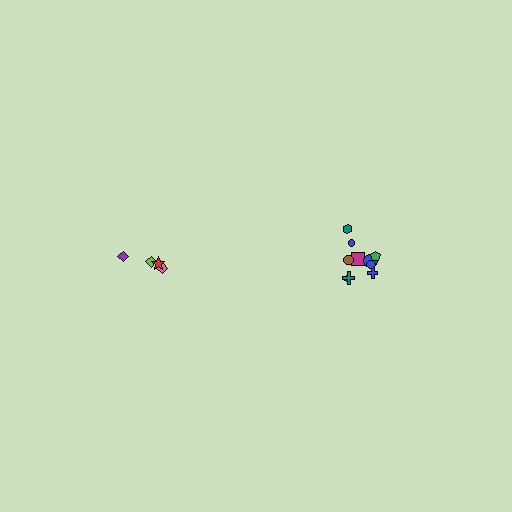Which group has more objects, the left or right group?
The right group.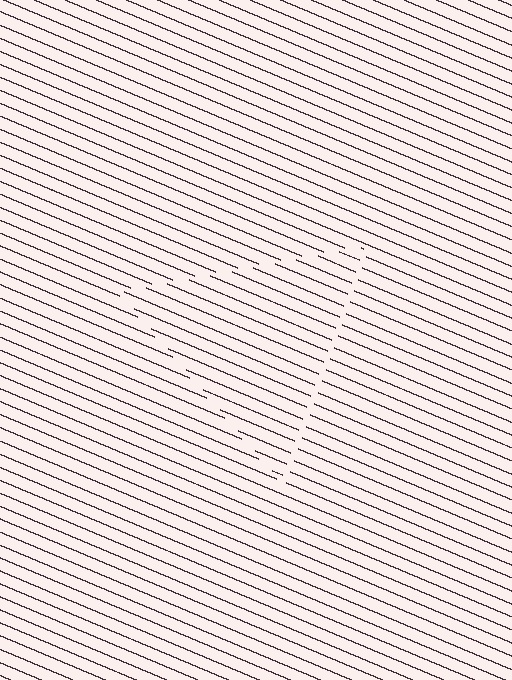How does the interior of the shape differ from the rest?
The interior of the shape contains the same grating, shifted by half a period — the contour is defined by the phase discontinuity where line-ends from the inner and outer gratings abut.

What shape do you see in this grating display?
An illusory triangle. The interior of the shape contains the same grating, shifted by half a period — the contour is defined by the phase discontinuity where line-ends from the inner and outer gratings abut.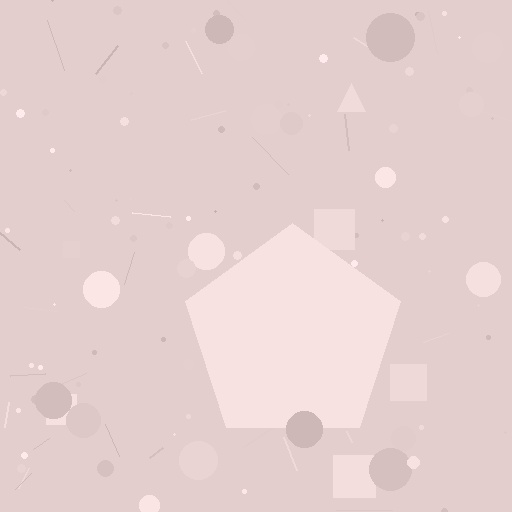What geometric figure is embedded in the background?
A pentagon is embedded in the background.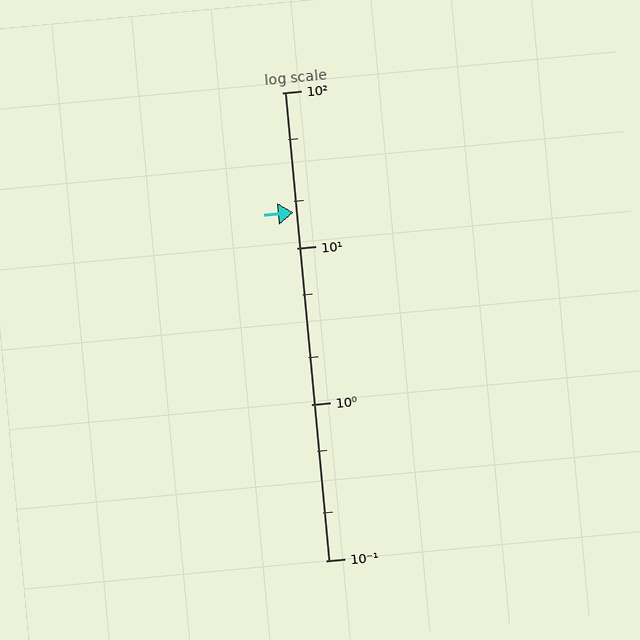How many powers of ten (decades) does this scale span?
The scale spans 3 decades, from 0.1 to 100.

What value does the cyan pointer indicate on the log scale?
The pointer indicates approximately 17.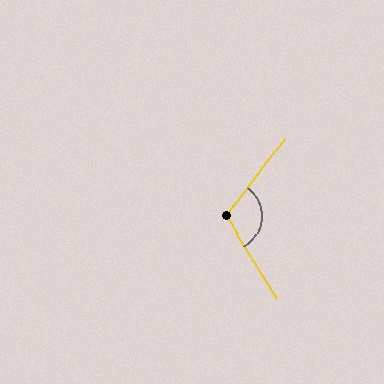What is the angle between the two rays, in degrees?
Approximately 112 degrees.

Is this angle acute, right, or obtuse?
It is obtuse.